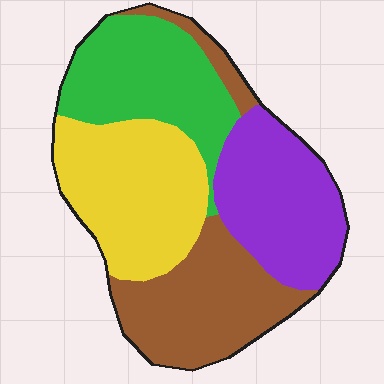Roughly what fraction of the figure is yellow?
Yellow takes up between a sixth and a third of the figure.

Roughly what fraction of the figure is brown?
Brown takes up about one quarter (1/4) of the figure.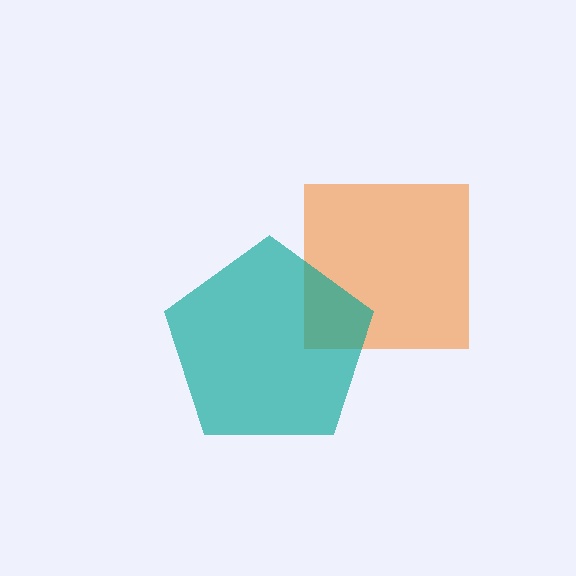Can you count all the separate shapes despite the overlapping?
Yes, there are 2 separate shapes.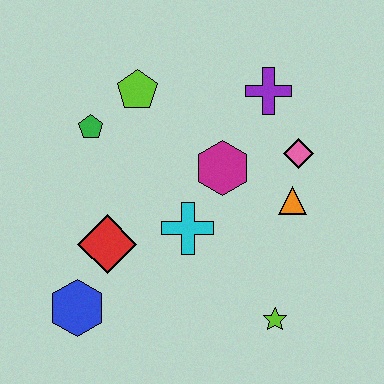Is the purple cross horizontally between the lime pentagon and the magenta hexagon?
No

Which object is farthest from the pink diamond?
The blue hexagon is farthest from the pink diamond.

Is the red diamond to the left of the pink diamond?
Yes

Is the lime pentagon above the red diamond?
Yes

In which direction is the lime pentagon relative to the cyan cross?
The lime pentagon is above the cyan cross.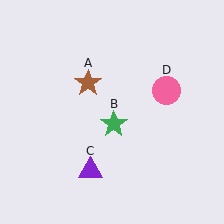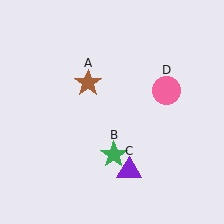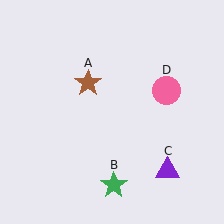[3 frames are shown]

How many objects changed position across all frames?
2 objects changed position: green star (object B), purple triangle (object C).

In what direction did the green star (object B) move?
The green star (object B) moved down.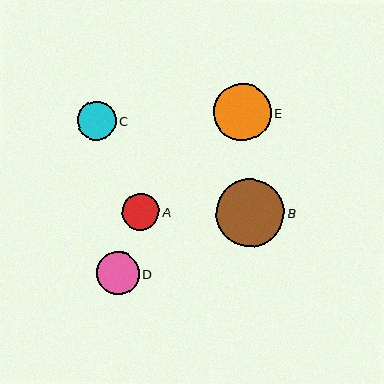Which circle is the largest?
Circle B is the largest with a size of approximately 68 pixels.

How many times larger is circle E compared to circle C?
Circle E is approximately 1.5 times the size of circle C.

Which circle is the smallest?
Circle A is the smallest with a size of approximately 37 pixels.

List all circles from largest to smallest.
From largest to smallest: B, E, D, C, A.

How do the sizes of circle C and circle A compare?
Circle C and circle A are approximately the same size.